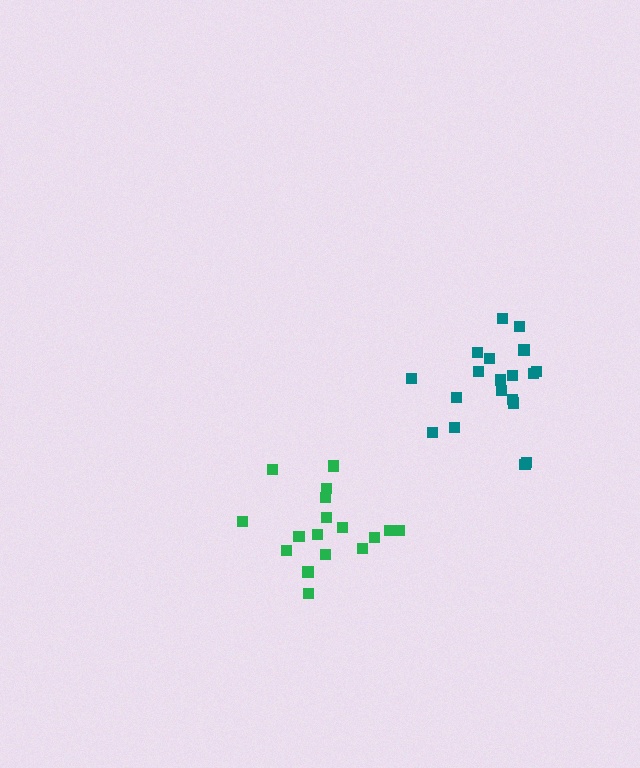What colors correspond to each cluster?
The clusters are colored: teal, green.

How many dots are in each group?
Group 1: 19 dots, Group 2: 17 dots (36 total).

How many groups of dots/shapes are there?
There are 2 groups.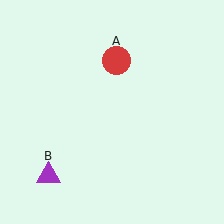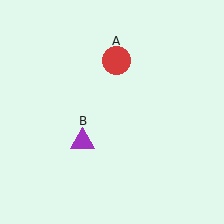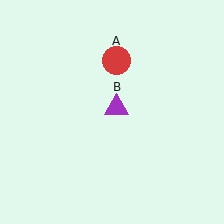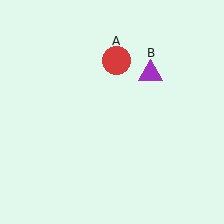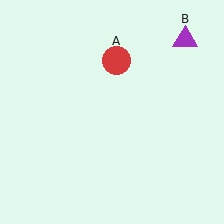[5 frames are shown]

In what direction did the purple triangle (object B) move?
The purple triangle (object B) moved up and to the right.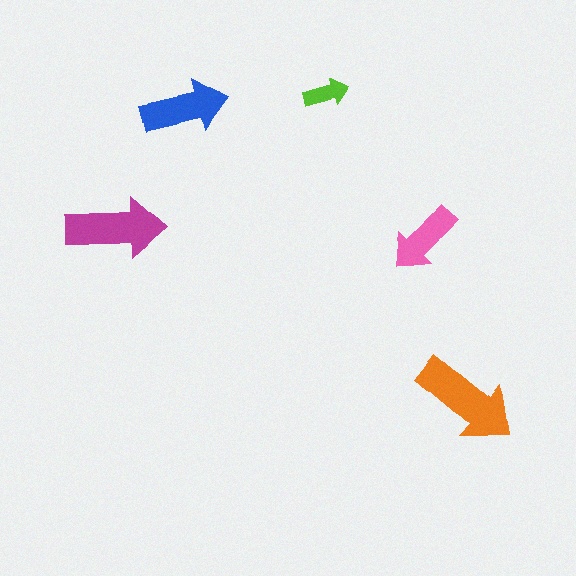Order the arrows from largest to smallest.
the orange one, the magenta one, the blue one, the pink one, the lime one.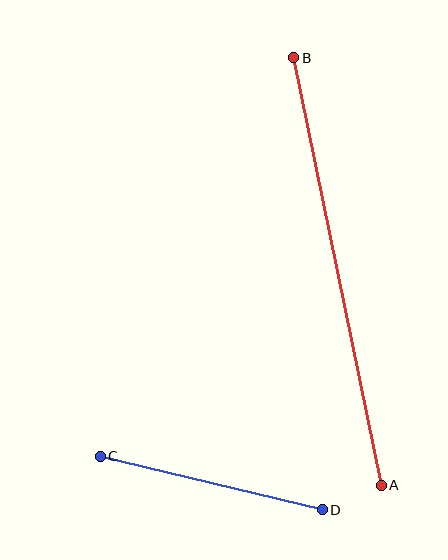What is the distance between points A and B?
The distance is approximately 437 pixels.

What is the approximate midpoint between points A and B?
The midpoint is at approximately (338, 271) pixels.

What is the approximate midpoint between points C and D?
The midpoint is at approximately (211, 483) pixels.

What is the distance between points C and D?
The distance is approximately 228 pixels.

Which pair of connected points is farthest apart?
Points A and B are farthest apart.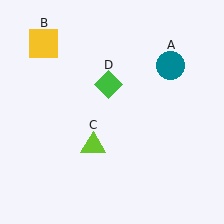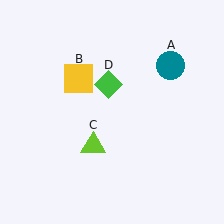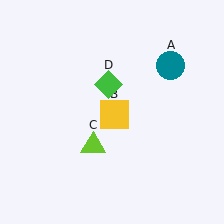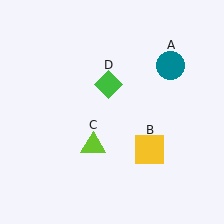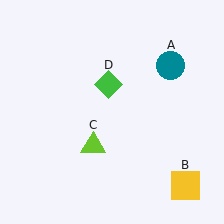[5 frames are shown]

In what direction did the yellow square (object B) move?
The yellow square (object B) moved down and to the right.